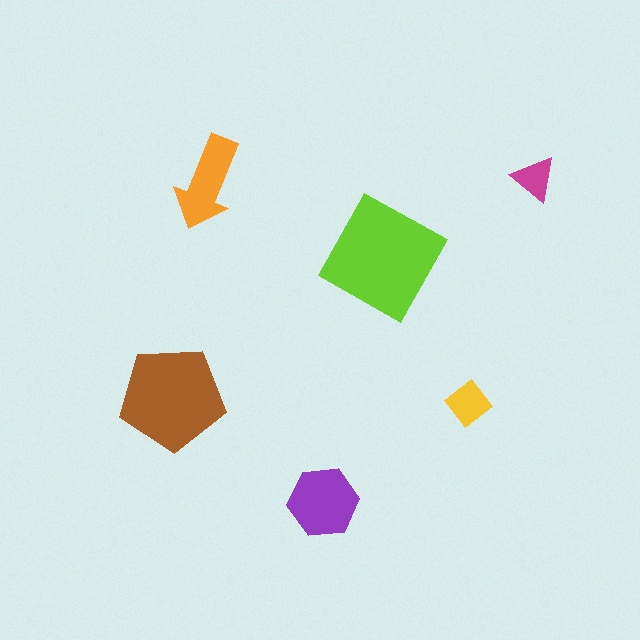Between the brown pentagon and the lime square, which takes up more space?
The lime square.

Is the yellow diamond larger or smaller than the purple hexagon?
Smaller.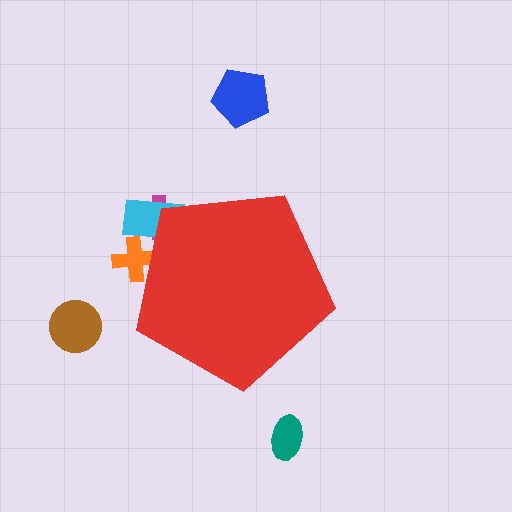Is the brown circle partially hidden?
No, the brown circle is fully visible.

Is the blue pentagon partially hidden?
No, the blue pentagon is fully visible.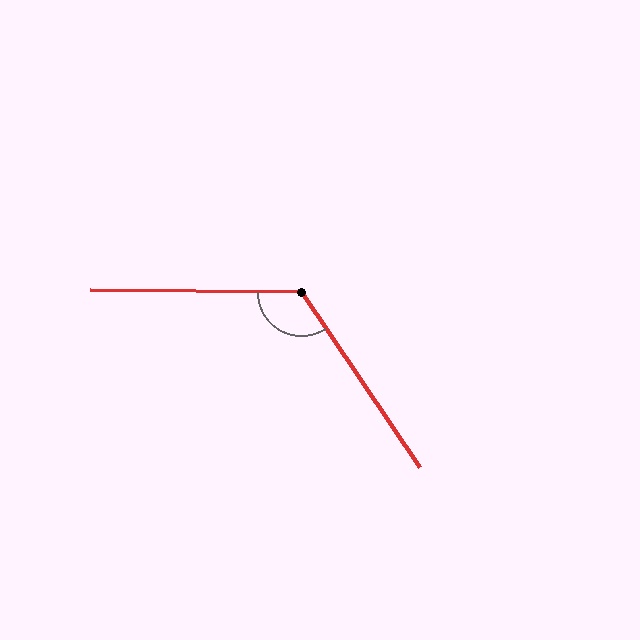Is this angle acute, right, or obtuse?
It is obtuse.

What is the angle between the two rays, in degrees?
Approximately 125 degrees.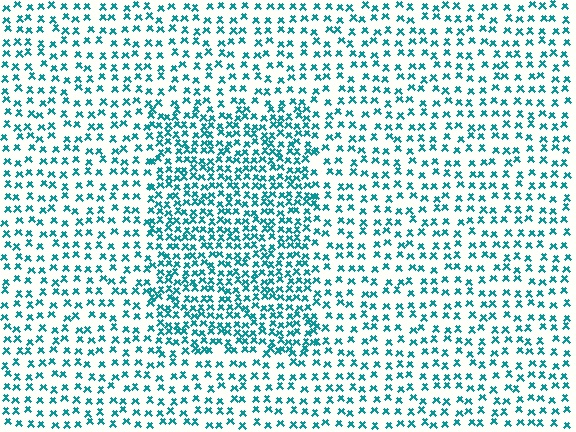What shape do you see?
I see a rectangle.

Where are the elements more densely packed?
The elements are more densely packed inside the rectangle boundary.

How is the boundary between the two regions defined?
The boundary is defined by a change in element density (approximately 1.9x ratio). All elements are the same color, size, and shape.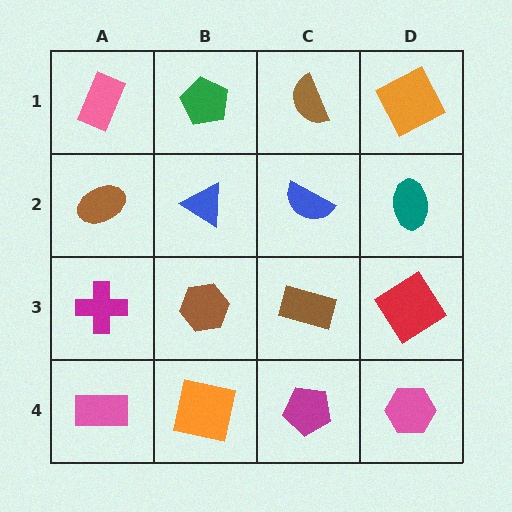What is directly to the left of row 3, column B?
A magenta cross.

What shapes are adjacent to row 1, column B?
A blue triangle (row 2, column B), a pink rectangle (row 1, column A), a brown semicircle (row 1, column C).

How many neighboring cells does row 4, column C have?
3.